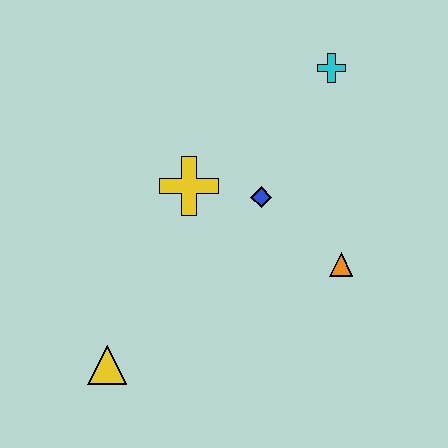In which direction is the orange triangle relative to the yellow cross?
The orange triangle is to the right of the yellow cross.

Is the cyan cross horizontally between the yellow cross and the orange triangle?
Yes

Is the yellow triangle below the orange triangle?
Yes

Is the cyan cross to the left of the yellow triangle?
No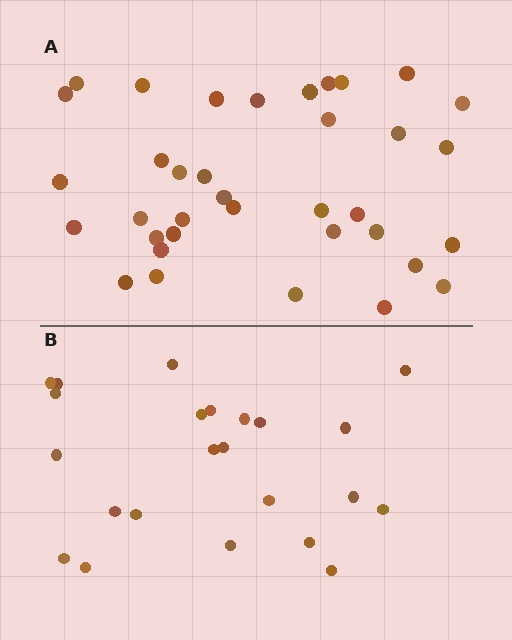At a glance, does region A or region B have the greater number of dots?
Region A (the top region) has more dots.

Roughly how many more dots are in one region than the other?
Region A has approximately 15 more dots than region B.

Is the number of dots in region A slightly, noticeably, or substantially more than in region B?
Region A has substantially more. The ratio is roughly 1.6 to 1.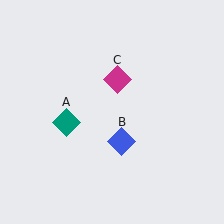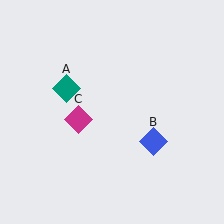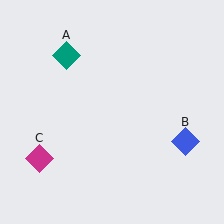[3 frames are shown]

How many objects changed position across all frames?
3 objects changed position: teal diamond (object A), blue diamond (object B), magenta diamond (object C).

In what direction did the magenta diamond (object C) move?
The magenta diamond (object C) moved down and to the left.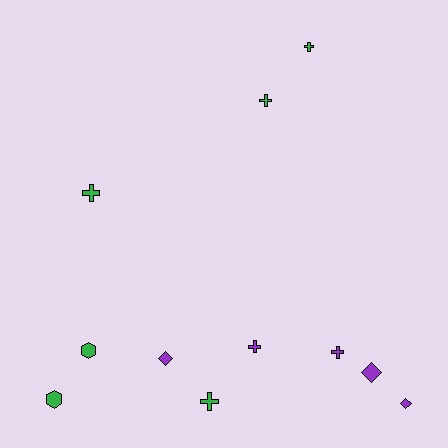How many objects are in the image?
There are 11 objects.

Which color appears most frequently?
Green, with 6 objects.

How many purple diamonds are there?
There are 3 purple diamonds.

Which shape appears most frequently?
Cross, with 6 objects.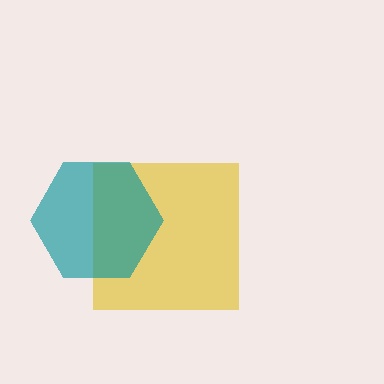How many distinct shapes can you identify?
There are 2 distinct shapes: a yellow square, a teal hexagon.